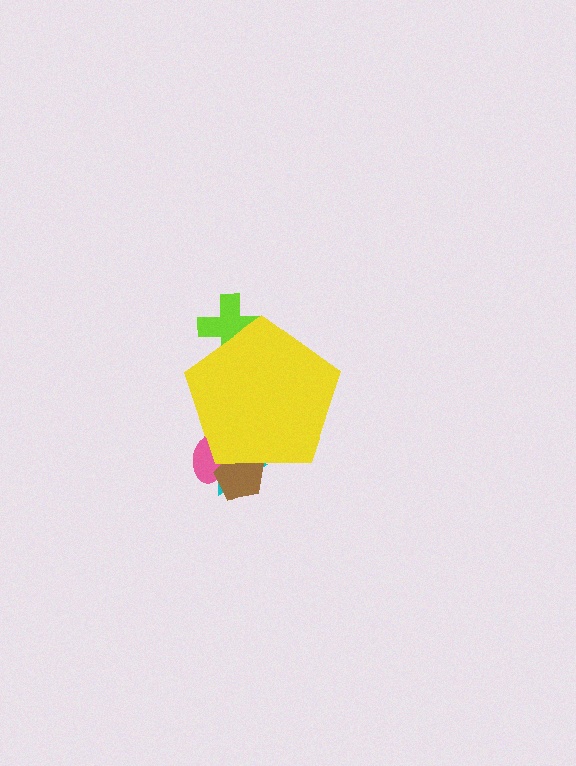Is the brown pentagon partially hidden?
Yes, the brown pentagon is partially hidden behind the yellow pentagon.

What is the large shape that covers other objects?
A yellow pentagon.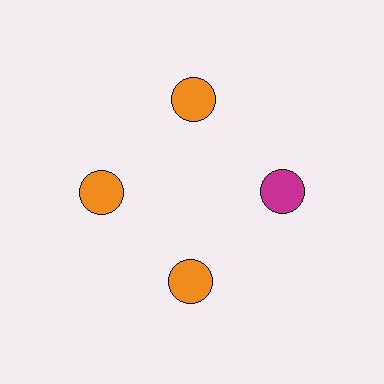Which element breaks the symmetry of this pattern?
The magenta circle at roughly the 3 o'clock position breaks the symmetry. All other shapes are orange circles.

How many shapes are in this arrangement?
There are 4 shapes arranged in a ring pattern.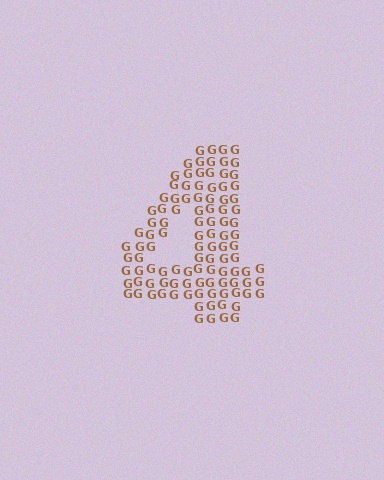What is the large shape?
The large shape is the digit 4.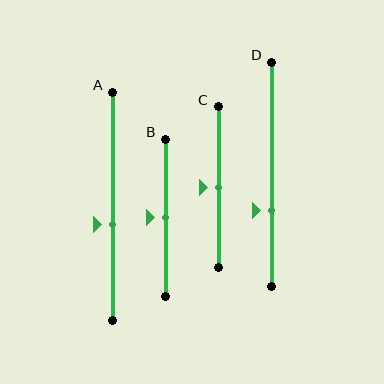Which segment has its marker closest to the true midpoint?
Segment B has its marker closest to the true midpoint.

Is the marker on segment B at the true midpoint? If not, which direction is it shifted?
Yes, the marker on segment B is at the true midpoint.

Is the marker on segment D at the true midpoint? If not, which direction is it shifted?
No, the marker on segment D is shifted downward by about 16% of the segment length.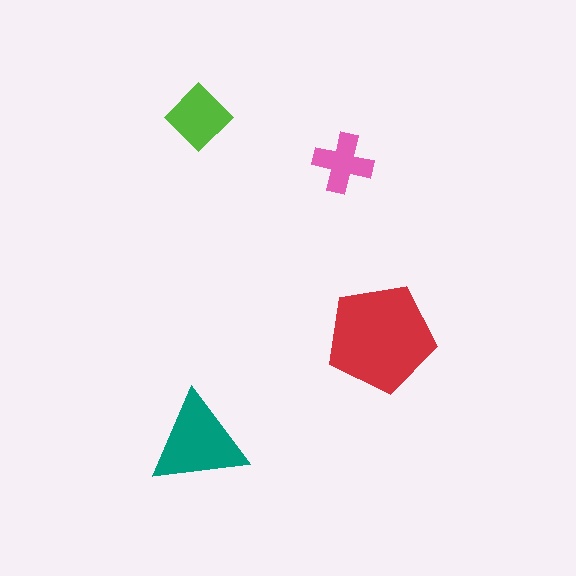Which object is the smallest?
The pink cross.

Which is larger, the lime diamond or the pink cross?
The lime diamond.